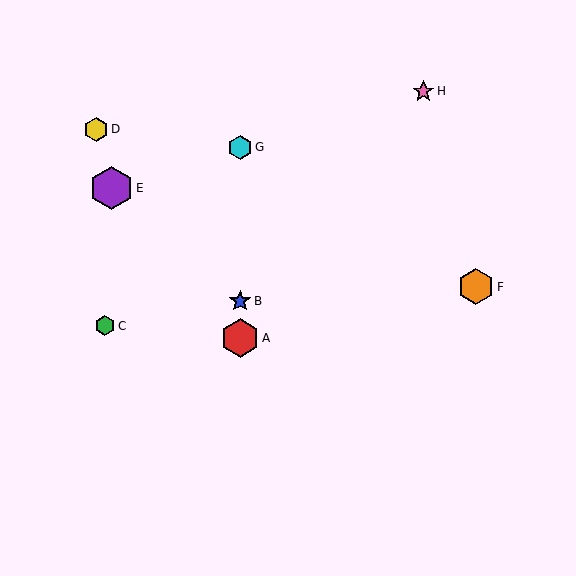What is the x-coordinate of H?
Object H is at x≈423.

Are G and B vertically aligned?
Yes, both are at x≈240.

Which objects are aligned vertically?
Objects A, B, G are aligned vertically.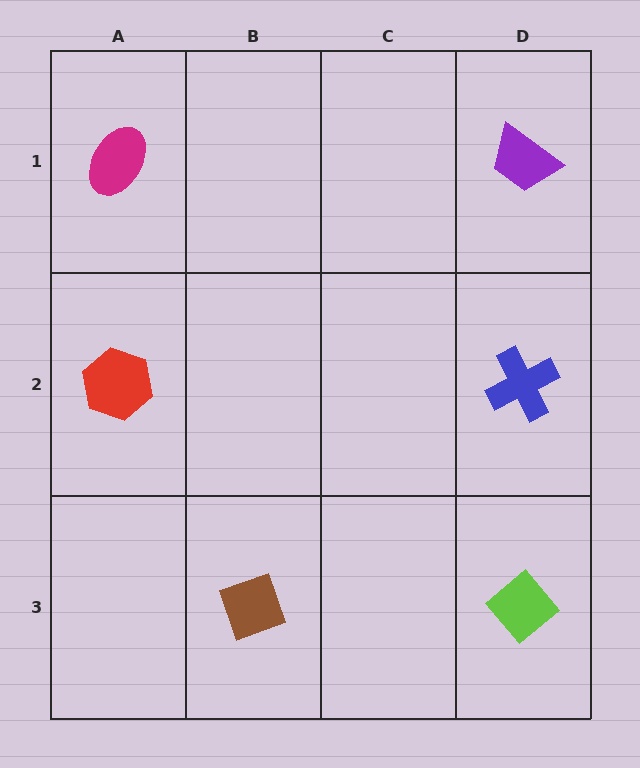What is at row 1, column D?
A purple trapezoid.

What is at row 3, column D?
A lime diamond.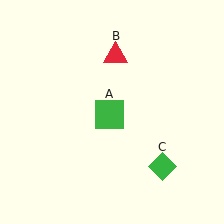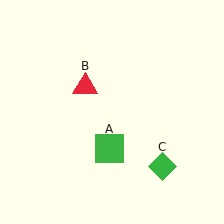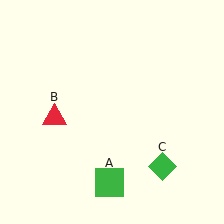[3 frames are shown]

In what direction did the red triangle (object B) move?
The red triangle (object B) moved down and to the left.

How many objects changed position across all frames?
2 objects changed position: green square (object A), red triangle (object B).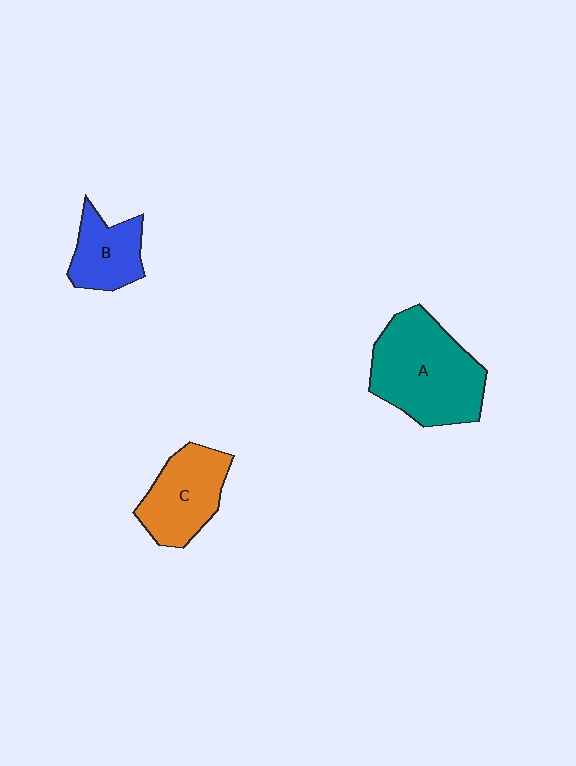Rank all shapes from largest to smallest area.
From largest to smallest: A (teal), C (orange), B (blue).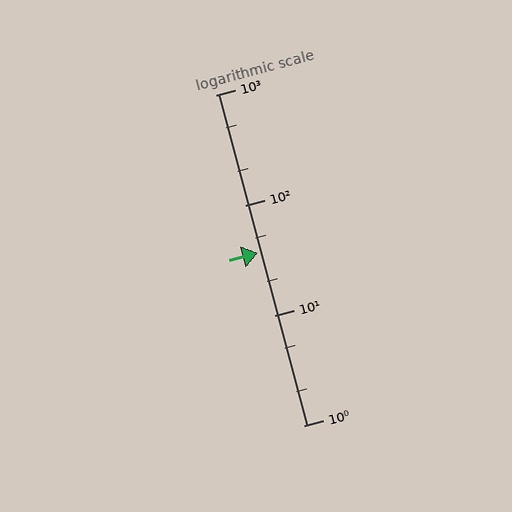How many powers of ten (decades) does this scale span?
The scale spans 3 decades, from 1 to 1000.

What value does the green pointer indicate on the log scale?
The pointer indicates approximately 37.